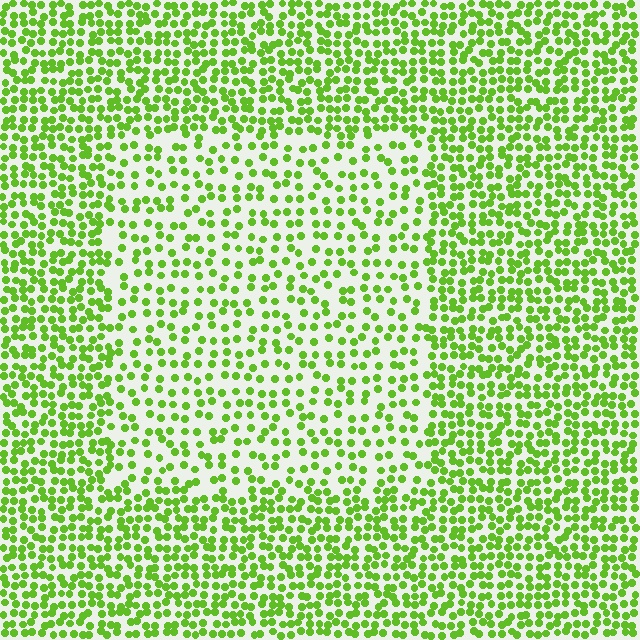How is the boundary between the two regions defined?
The boundary is defined by a change in element density (approximately 1.8x ratio). All elements are the same color, size, and shape.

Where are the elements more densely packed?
The elements are more densely packed outside the rectangle boundary.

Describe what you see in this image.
The image contains small lime elements arranged at two different densities. A rectangle-shaped region is visible where the elements are less densely packed than the surrounding area.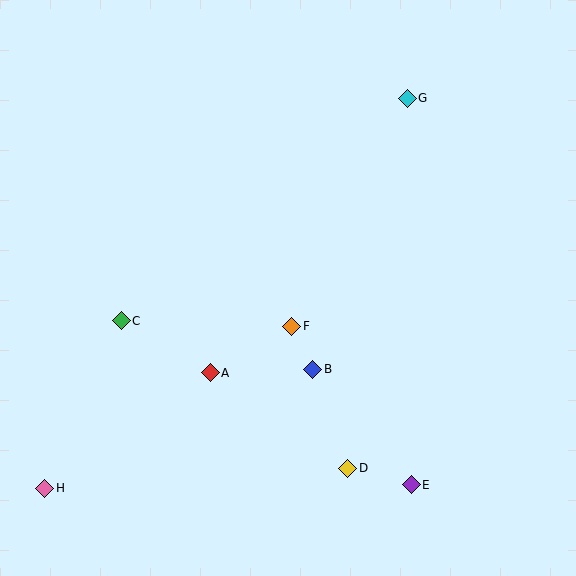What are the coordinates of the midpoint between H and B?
The midpoint between H and B is at (179, 429).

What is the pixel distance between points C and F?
The distance between C and F is 171 pixels.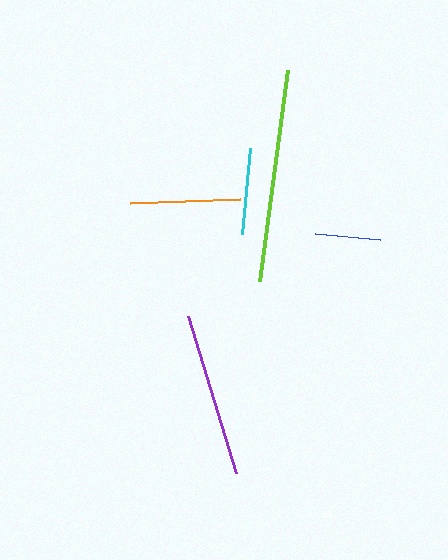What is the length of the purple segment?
The purple segment is approximately 164 pixels long.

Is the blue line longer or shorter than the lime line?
The lime line is longer than the blue line.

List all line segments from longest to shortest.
From longest to shortest: lime, purple, orange, cyan, blue.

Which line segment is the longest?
The lime line is the longest at approximately 213 pixels.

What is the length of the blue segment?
The blue segment is approximately 65 pixels long.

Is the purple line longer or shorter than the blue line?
The purple line is longer than the blue line.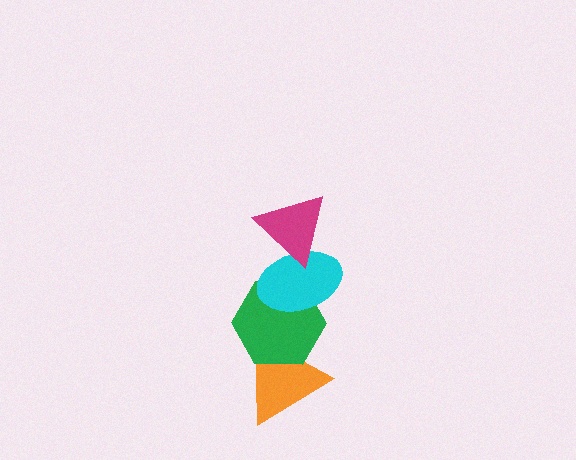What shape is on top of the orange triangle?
The green hexagon is on top of the orange triangle.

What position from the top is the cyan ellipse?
The cyan ellipse is 2nd from the top.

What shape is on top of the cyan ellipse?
The magenta triangle is on top of the cyan ellipse.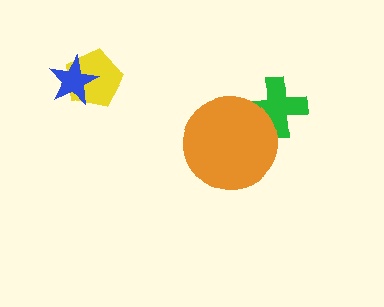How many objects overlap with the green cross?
1 object overlaps with the green cross.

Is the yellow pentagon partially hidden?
Yes, it is partially covered by another shape.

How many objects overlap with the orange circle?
1 object overlaps with the orange circle.